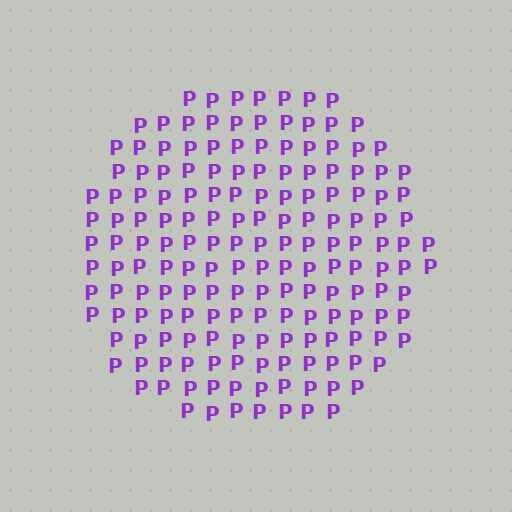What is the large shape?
The large shape is a circle.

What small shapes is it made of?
It is made of small letter P's.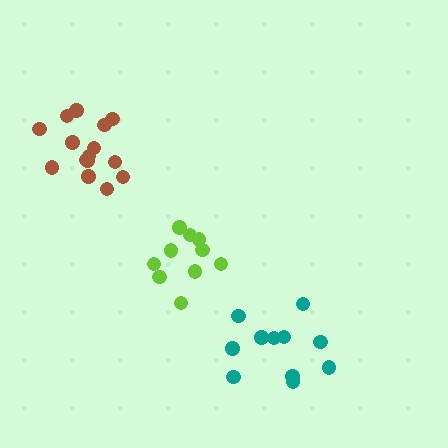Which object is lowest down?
The teal cluster is bottommost.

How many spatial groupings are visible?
There are 3 spatial groupings.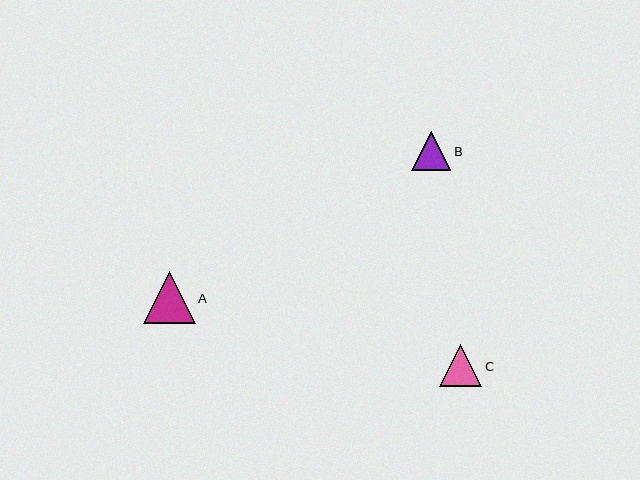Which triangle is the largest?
Triangle A is the largest with a size of approximately 52 pixels.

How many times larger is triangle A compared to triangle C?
Triangle A is approximately 1.2 times the size of triangle C.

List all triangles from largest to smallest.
From largest to smallest: A, C, B.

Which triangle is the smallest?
Triangle B is the smallest with a size of approximately 39 pixels.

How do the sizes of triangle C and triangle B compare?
Triangle C and triangle B are approximately the same size.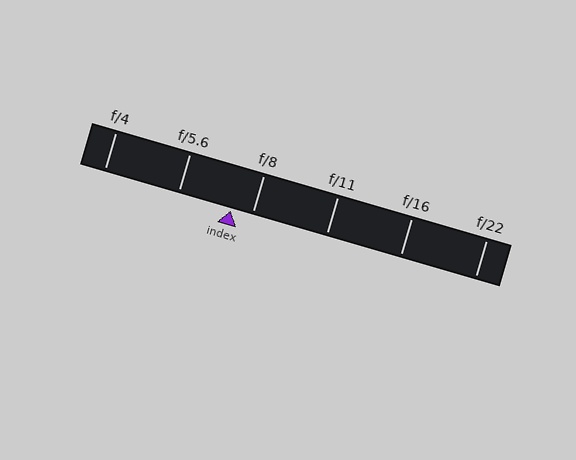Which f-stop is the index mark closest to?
The index mark is closest to f/8.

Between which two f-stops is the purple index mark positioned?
The index mark is between f/5.6 and f/8.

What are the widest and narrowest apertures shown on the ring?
The widest aperture shown is f/4 and the narrowest is f/22.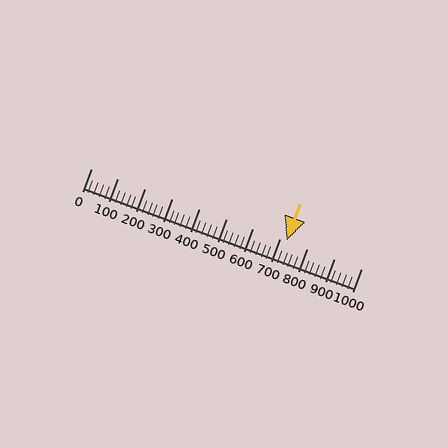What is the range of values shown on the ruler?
The ruler shows values from 0 to 1000.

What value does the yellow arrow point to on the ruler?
The yellow arrow points to approximately 723.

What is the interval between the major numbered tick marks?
The major tick marks are spaced 100 units apart.